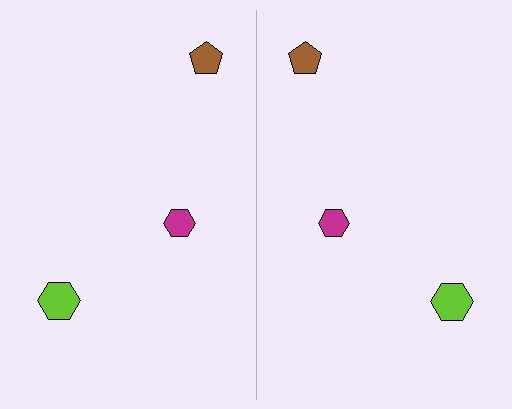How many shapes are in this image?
There are 6 shapes in this image.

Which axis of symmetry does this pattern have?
The pattern has a vertical axis of symmetry running through the center of the image.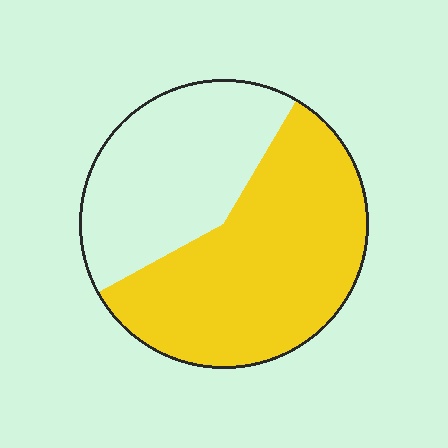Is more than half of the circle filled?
Yes.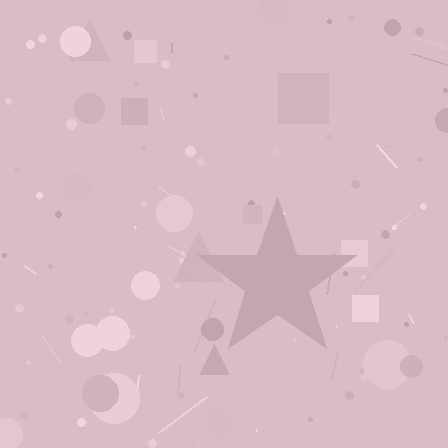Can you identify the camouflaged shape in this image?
The camouflaged shape is a star.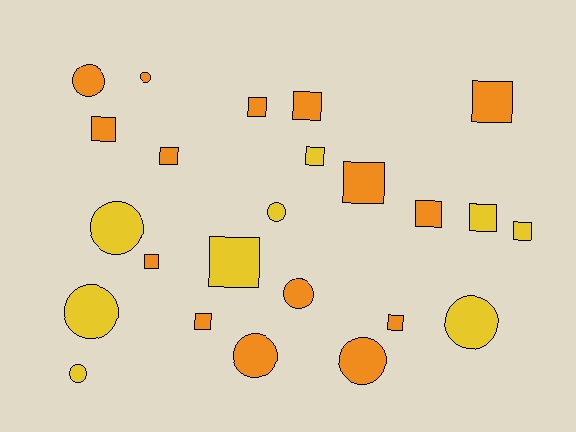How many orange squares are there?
There are 10 orange squares.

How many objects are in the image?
There are 24 objects.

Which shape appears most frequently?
Square, with 14 objects.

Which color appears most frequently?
Orange, with 15 objects.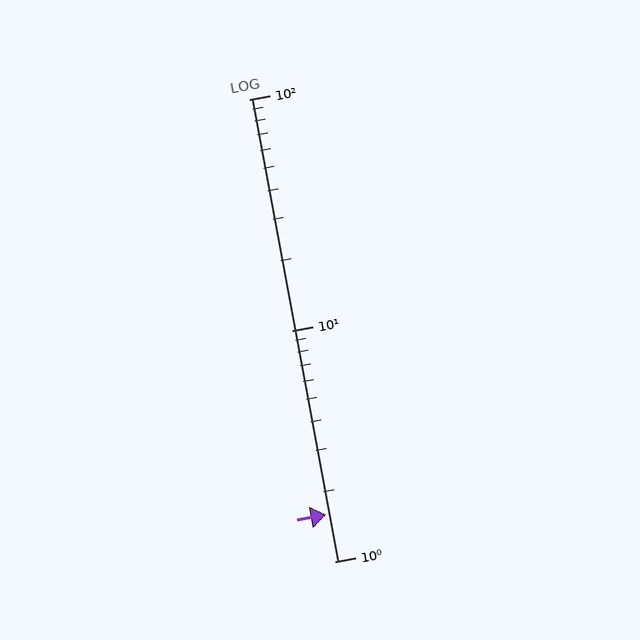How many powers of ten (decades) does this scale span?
The scale spans 2 decades, from 1 to 100.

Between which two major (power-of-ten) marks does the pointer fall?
The pointer is between 1 and 10.